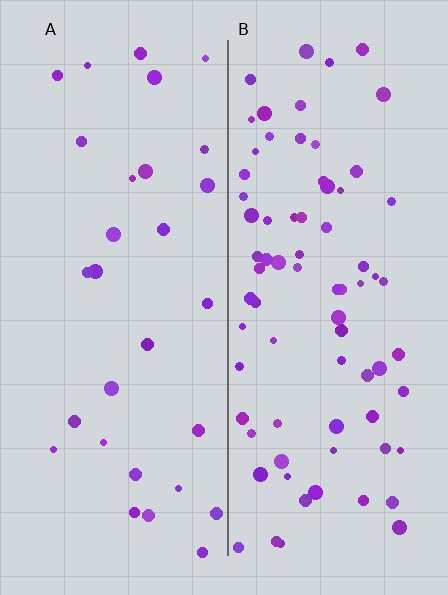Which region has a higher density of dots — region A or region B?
B (the right).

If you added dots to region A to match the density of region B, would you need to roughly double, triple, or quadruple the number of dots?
Approximately triple.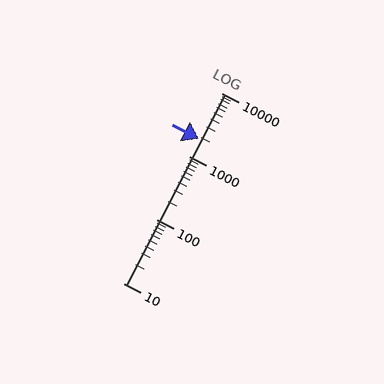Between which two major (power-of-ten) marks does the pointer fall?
The pointer is between 1000 and 10000.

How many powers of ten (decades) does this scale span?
The scale spans 3 decades, from 10 to 10000.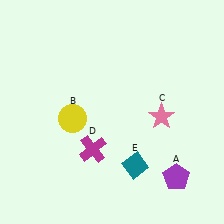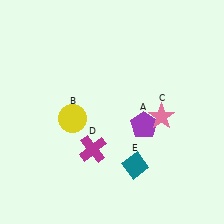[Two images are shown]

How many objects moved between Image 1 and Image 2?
1 object moved between the two images.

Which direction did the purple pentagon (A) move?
The purple pentagon (A) moved up.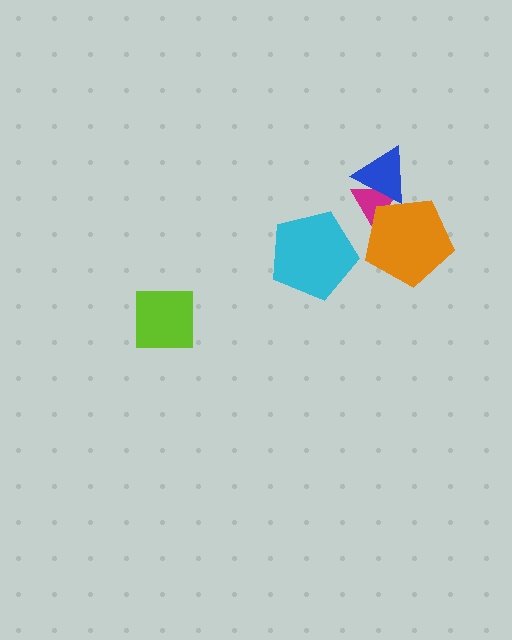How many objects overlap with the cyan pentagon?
0 objects overlap with the cyan pentagon.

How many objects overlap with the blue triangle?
2 objects overlap with the blue triangle.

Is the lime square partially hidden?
No, no other shape covers it.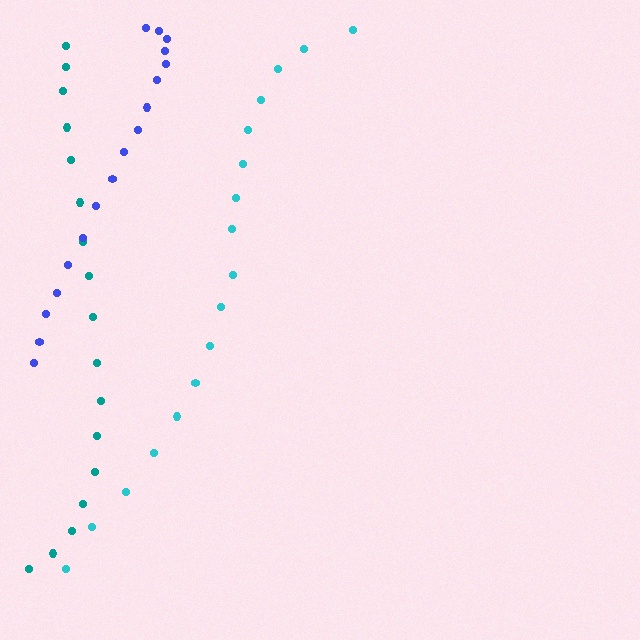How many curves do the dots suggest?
There are 3 distinct paths.